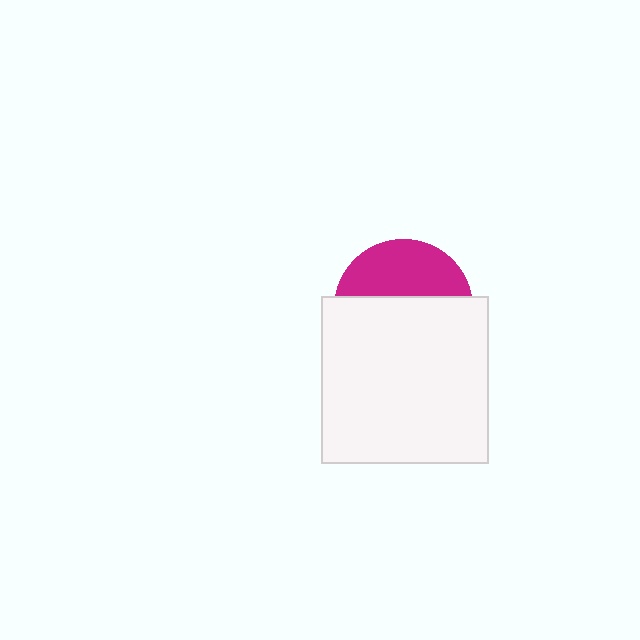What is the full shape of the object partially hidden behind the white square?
The partially hidden object is a magenta circle.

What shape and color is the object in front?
The object in front is a white square.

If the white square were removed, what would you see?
You would see the complete magenta circle.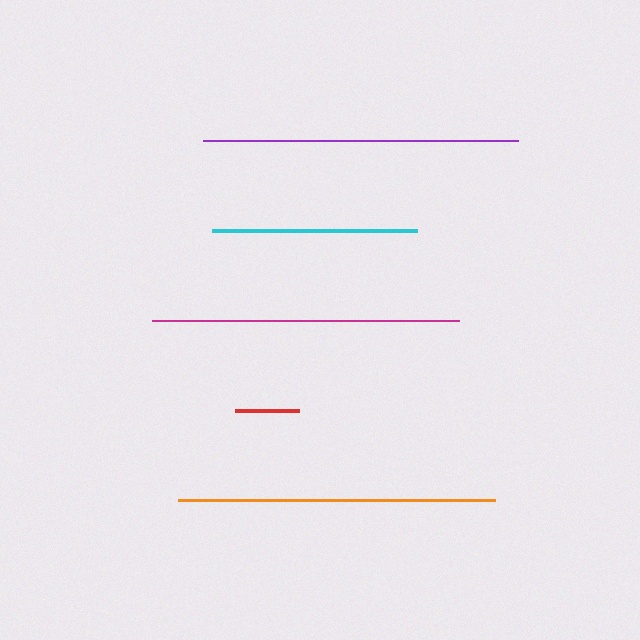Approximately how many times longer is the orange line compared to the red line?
The orange line is approximately 5.0 times the length of the red line.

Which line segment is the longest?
The orange line is the longest at approximately 318 pixels.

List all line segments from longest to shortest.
From longest to shortest: orange, purple, magenta, cyan, red.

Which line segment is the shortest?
The red line is the shortest at approximately 63 pixels.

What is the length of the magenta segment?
The magenta segment is approximately 308 pixels long.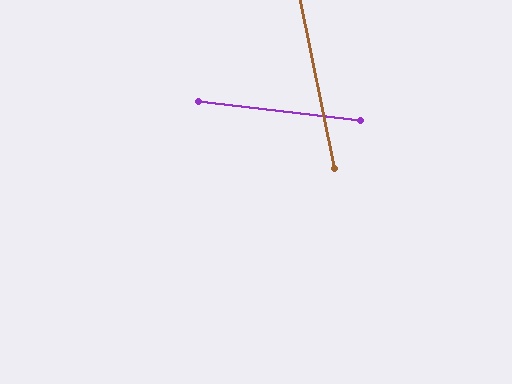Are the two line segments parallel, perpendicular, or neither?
Neither parallel nor perpendicular — they differ by about 72°.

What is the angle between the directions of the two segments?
Approximately 72 degrees.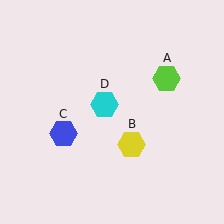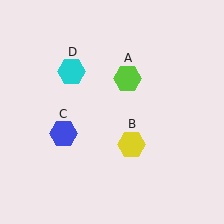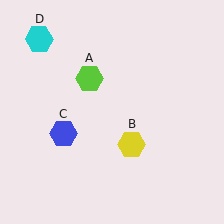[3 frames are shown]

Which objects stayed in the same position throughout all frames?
Yellow hexagon (object B) and blue hexagon (object C) remained stationary.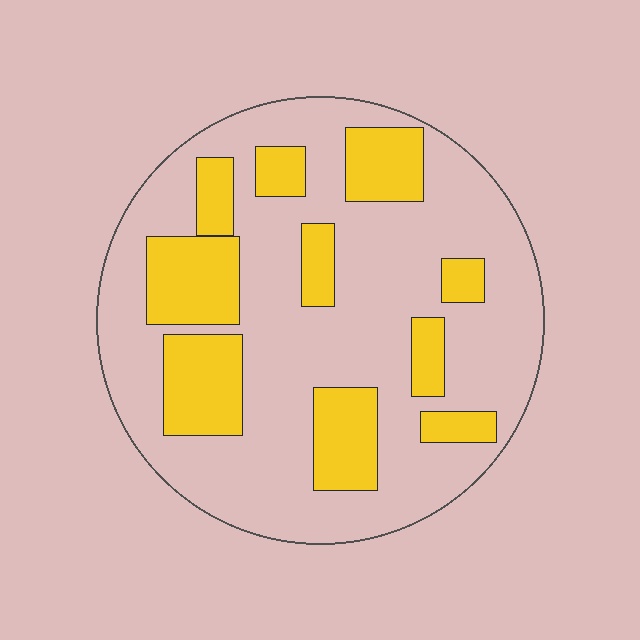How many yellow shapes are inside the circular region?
10.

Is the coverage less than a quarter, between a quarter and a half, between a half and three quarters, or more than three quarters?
Between a quarter and a half.